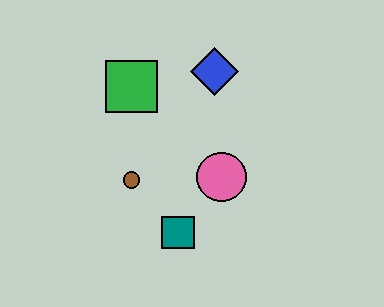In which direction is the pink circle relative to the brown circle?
The pink circle is to the right of the brown circle.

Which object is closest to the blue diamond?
The green square is closest to the blue diamond.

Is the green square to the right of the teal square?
No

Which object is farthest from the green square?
The teal square is farthest from the green square.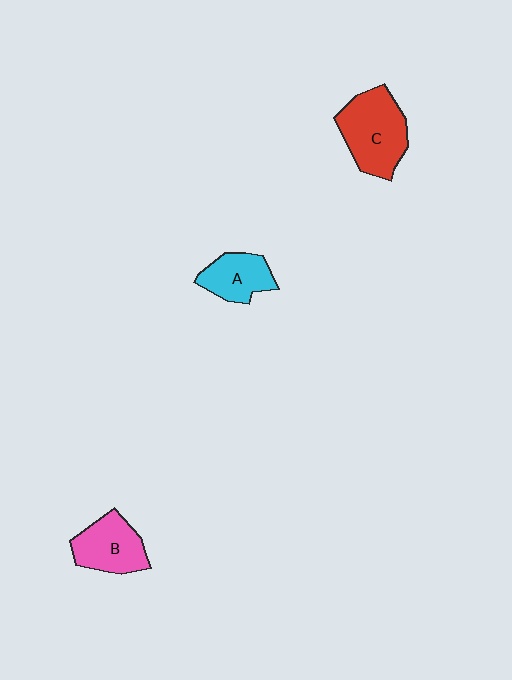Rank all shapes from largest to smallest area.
From largest to smallest: C (red), B (pink), A (cyan).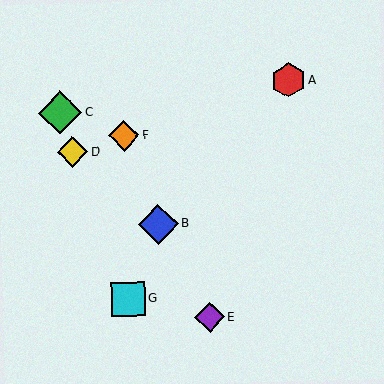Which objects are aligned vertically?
Objects F, G are aligned vertically.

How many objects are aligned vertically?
2 objects (F, G) are aligned vertically.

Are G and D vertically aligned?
No, G is at x≈128 and D is at x≈72.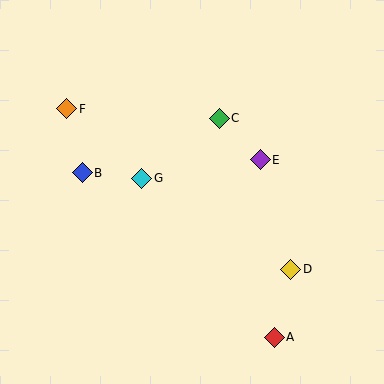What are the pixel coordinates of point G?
Point G is at (142, 178).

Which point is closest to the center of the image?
Point G at (142, 178) is closest to the center.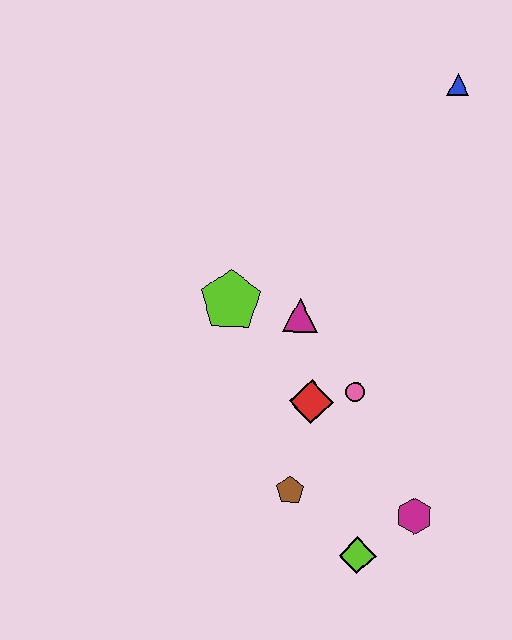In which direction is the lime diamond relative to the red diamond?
The lime diamond is below the red diamond.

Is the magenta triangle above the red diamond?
Yes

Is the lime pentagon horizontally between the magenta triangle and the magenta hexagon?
No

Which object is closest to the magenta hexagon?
The lime diamond is closest to the magenta hexagon.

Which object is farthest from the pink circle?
The blue triangle is farthest from the pink circle.